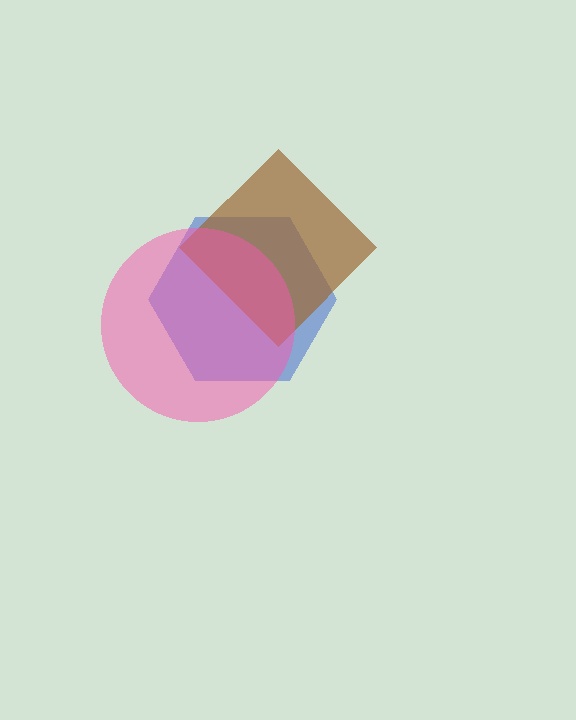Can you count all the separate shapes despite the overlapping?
Yes, there are 3 separate shapes.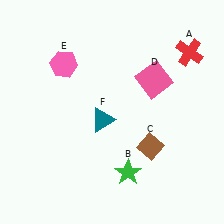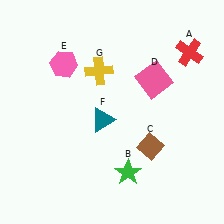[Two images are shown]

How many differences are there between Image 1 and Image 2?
There is 1 difference between the two images.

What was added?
A yellow cross (G) was added in Image 2.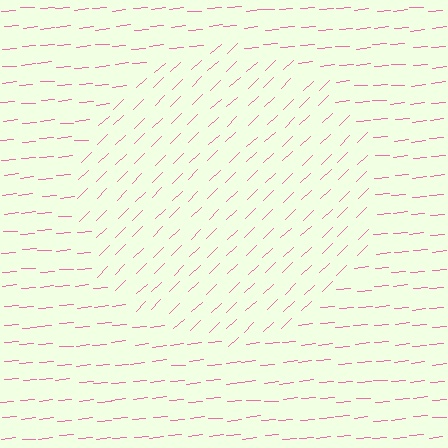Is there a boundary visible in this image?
Yes, there is a texture boundary formed by a change in line orientation.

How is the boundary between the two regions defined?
The boundary is defined purely by a change in line orientation (approximately 39 degrees difference). All lines are the same color and thickness.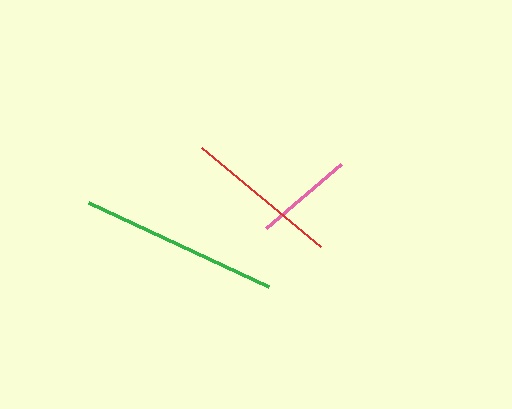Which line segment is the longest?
The green line is the longest at approximately 199 pixels.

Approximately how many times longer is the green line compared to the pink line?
The green line is approximately 2.0 times the length of the pink line.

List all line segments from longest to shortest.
From longest to shortest: green, red, pink.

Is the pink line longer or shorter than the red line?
The red line is longer than the pink line.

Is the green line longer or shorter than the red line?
The green line is longer than the red line.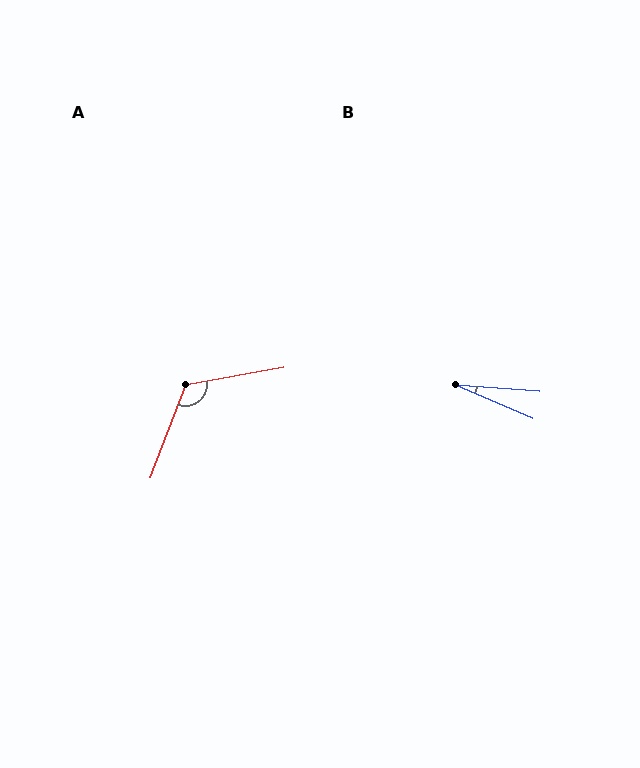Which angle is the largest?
A, at approximately 121 degrees.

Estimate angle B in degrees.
Approximately 19 degrees.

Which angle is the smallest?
B, at approximately 19 degrees.